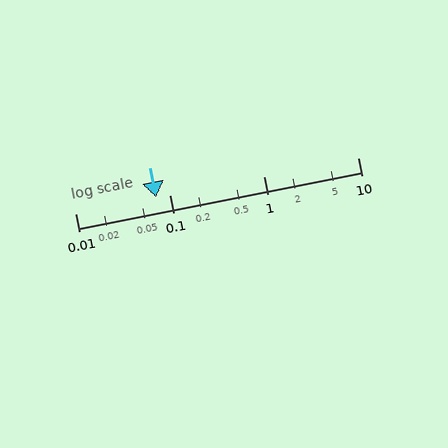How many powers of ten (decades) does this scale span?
The scale spans 3 decades, from 0.01 to 10.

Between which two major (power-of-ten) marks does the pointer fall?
The pointer is between 0.01 and 0.1.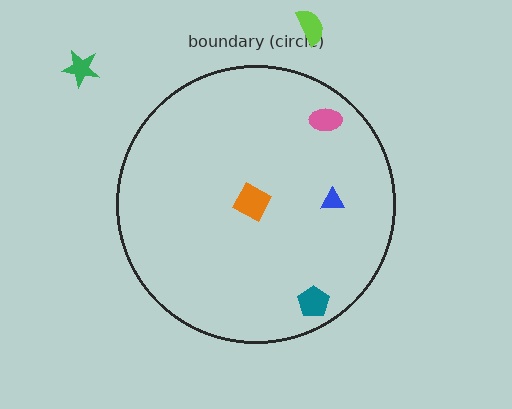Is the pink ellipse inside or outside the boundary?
Inside.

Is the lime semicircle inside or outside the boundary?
Outside.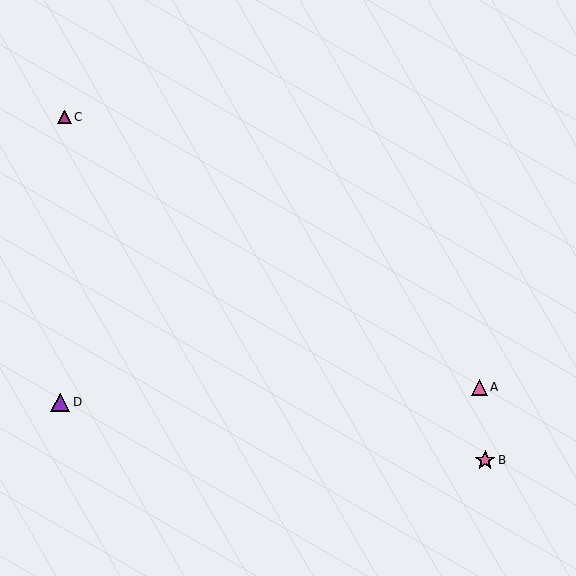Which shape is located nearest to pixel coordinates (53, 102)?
The magenta triangle (labeled C) at (65, 117) is nearest to that location.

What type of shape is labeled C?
Shape C is a magenta triangle.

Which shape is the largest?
The pink star (labeled B) is the largest.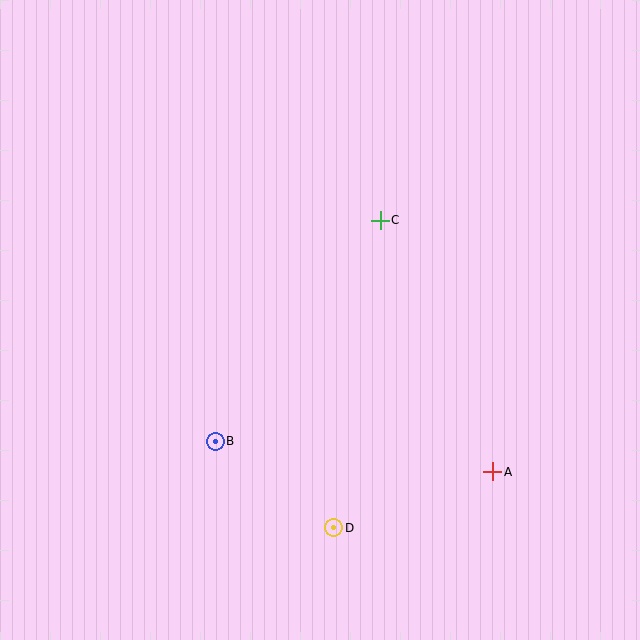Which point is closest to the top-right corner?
Point C is closest to the top-right corner.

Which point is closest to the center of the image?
Point C at (380, 220) is closest to the center.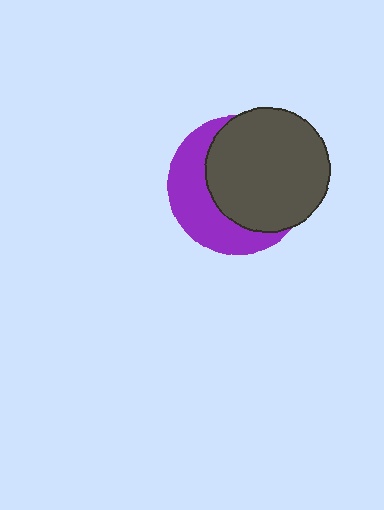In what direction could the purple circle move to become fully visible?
The purple circle could move left. That would shift it out from behind the dark gray circle entirely.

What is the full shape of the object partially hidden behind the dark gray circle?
The partially hidden object is a purple circle.